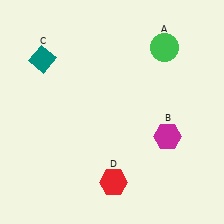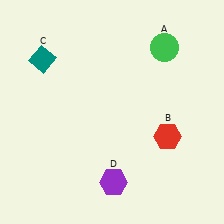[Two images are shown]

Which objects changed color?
B changed from magenta to red. D changed from red to purple.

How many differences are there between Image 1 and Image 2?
There are 2 differences between the two images.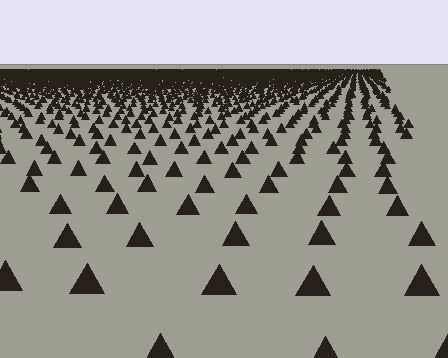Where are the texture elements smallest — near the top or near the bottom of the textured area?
Near the top.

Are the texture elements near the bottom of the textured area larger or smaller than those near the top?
Larger. Near the bottom, elements are closer to the viewer and appear at a bigger on-screen size.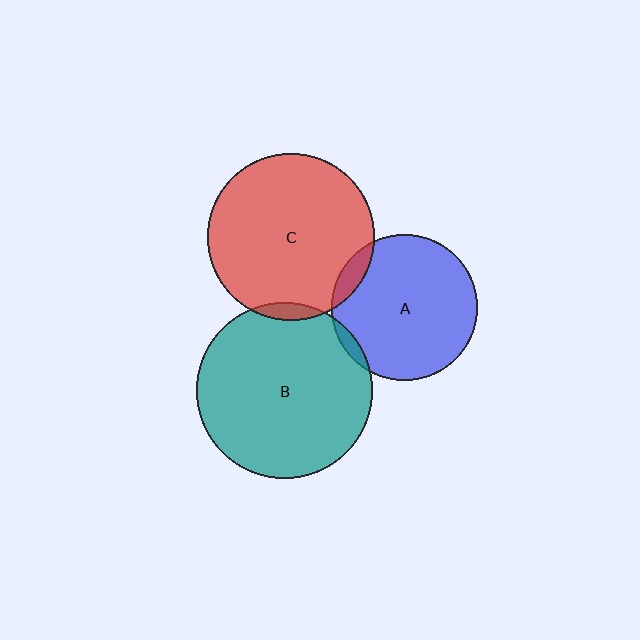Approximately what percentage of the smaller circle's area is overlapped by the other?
Approximately 5%.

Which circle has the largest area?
Circle B (teal).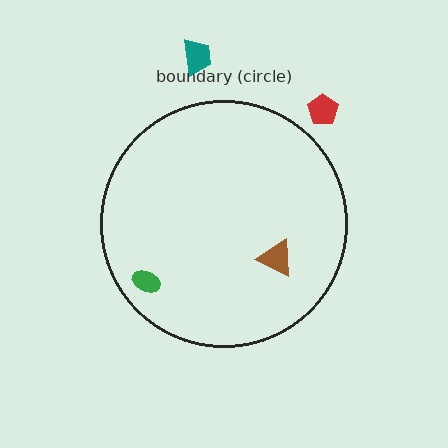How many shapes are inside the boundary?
2 inside, 2 outside.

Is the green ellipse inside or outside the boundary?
Inside.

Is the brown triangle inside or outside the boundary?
Inside.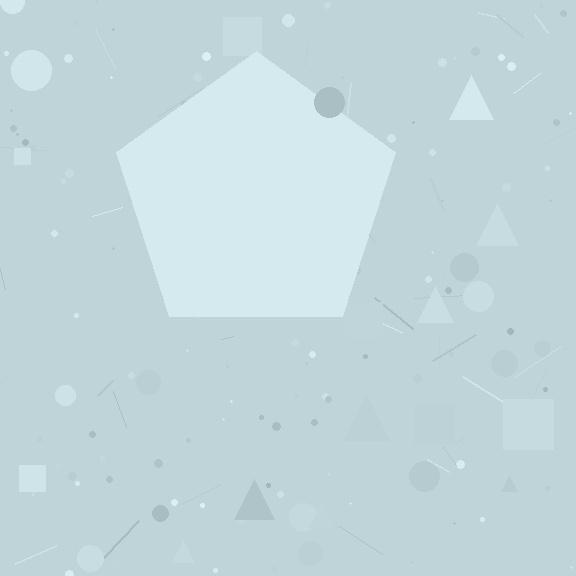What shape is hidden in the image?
A pentagon is hidden in the image.